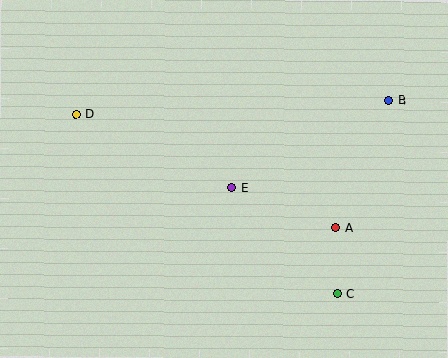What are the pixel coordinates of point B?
Point B is at (388, 100).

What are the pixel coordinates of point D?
Point D is at (76, 114).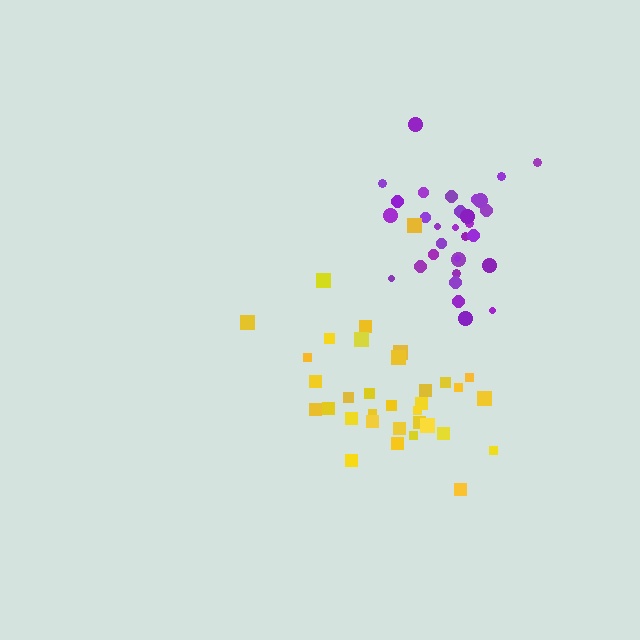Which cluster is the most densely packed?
Purple.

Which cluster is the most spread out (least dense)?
Yellow.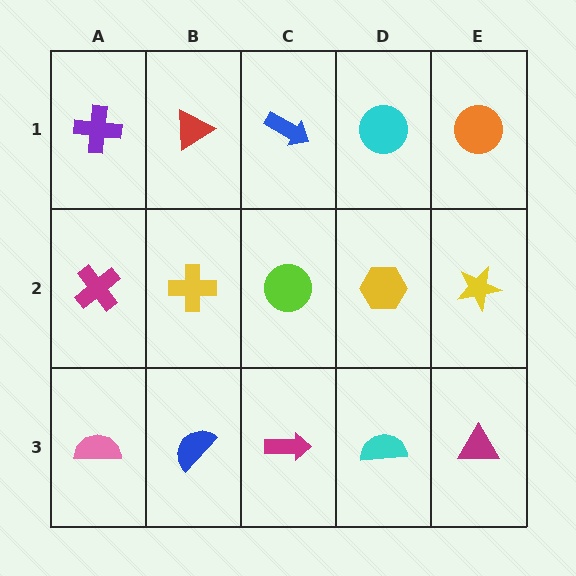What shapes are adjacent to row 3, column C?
A lime circle (row 2, column C), a blue semicircle (row 3, column B), a cyan semicircle (row 3, column D).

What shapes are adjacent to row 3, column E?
A yellow star (row 2, column E), a cyan semicircle (row 3, column D).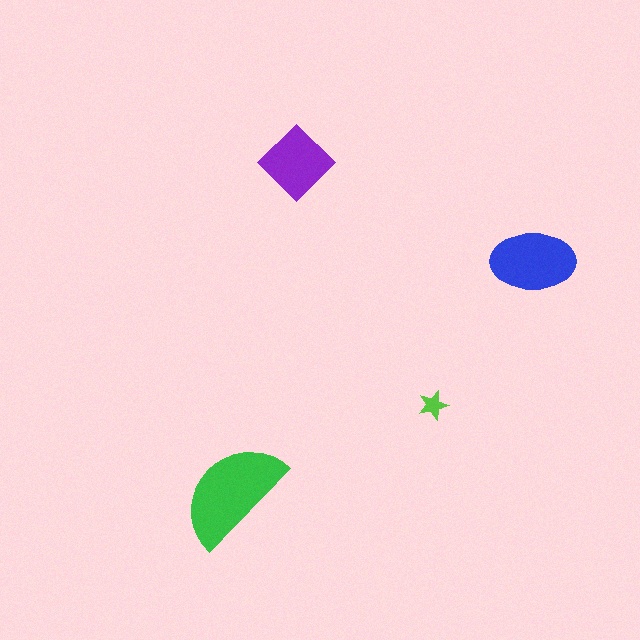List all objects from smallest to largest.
The lime star, the purple diamond, the blue ellipse, the green semicircle.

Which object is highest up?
The purple diamond is topmost.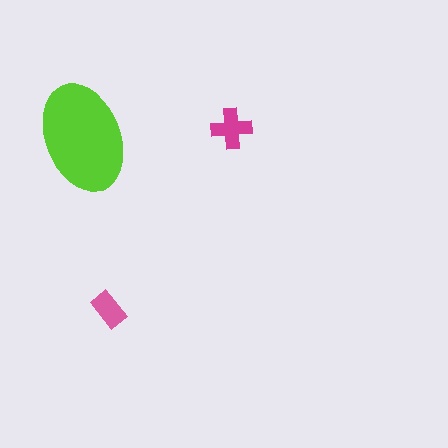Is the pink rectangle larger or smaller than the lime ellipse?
Smaller.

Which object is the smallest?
The pink rectangle.